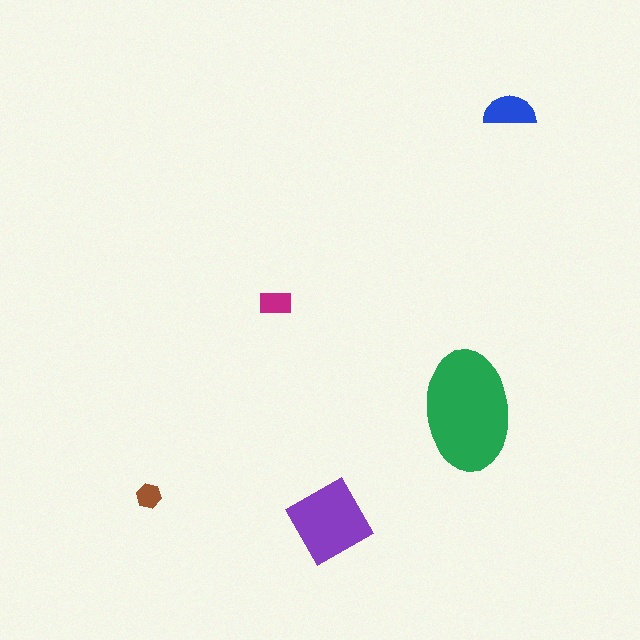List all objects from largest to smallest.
The green ellipse, the purple diamond, the blue semicircle, the magenta rectangle, the brown hexagon.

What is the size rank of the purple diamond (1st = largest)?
2nd.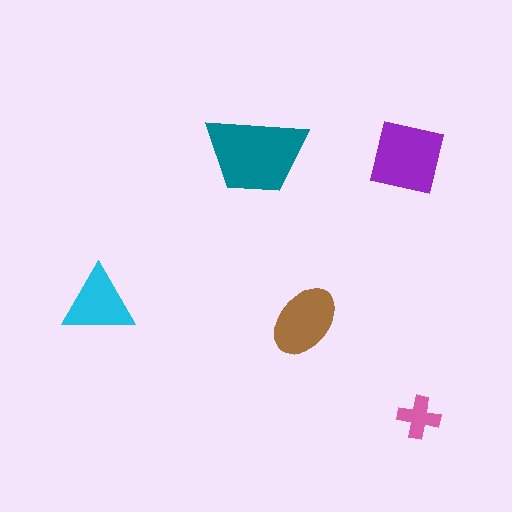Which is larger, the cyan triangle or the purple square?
The purple square.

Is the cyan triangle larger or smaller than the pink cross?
Larger.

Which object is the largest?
The teal trapezoid.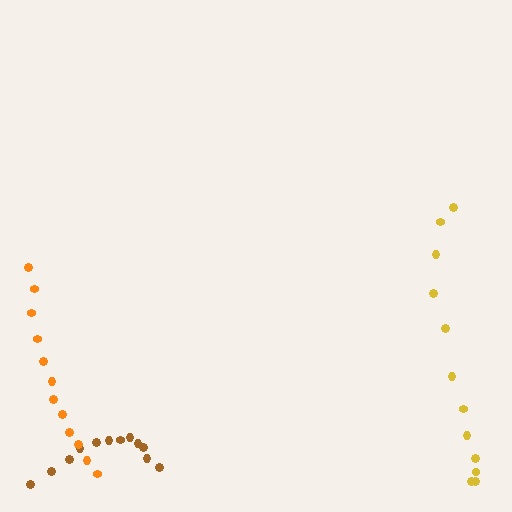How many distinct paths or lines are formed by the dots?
There are 3 distinct paths.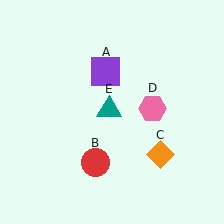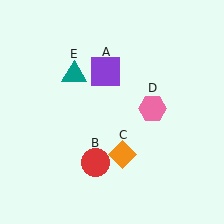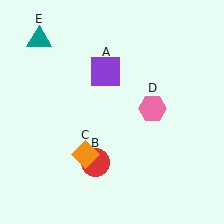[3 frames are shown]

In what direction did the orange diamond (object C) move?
The orange diamond (object C) moved left.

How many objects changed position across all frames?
2 objects changed position: orange diamond (object C), teal triangle (object E).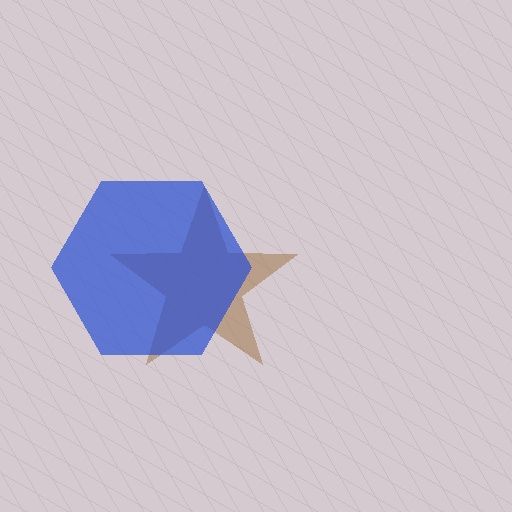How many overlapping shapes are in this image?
There are 2 overlapping shapes in the image.